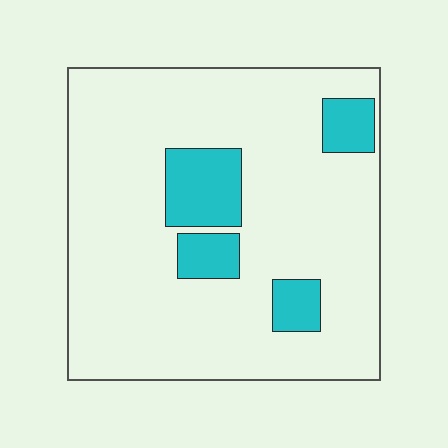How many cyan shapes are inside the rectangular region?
4.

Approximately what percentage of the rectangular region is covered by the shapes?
Approximately 15%.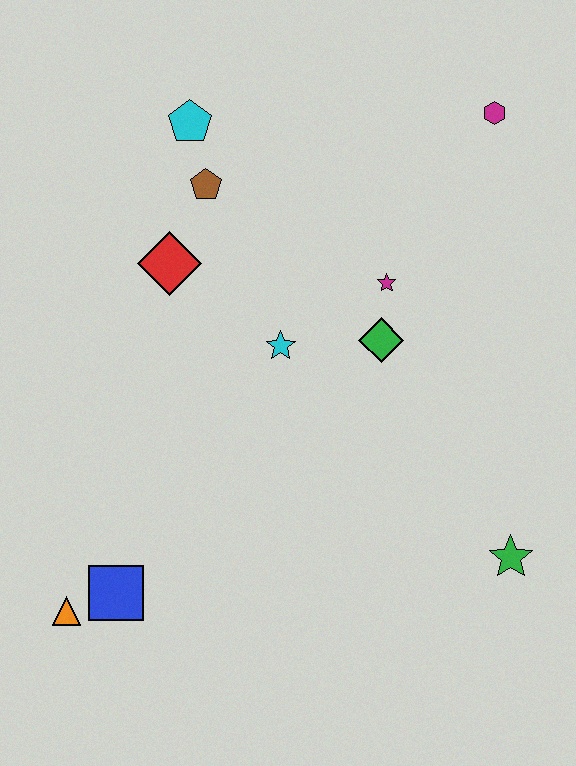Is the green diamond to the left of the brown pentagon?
No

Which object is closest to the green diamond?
The magenta star is closest to the green diamond.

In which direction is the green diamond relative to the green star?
The green diamond is above the green star.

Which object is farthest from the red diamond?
The green star is farthest from the red diamond.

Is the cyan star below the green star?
No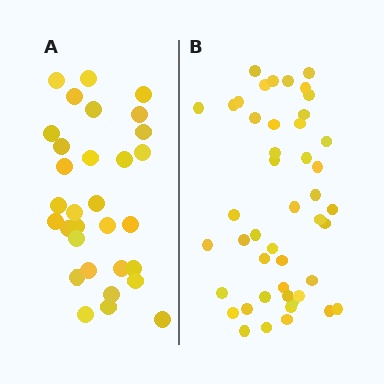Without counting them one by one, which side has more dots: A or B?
Region B (the right region) has more dots.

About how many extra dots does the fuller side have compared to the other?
Region B has approximately 15 more dots than region A.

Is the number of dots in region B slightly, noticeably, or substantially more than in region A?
Region B has substantially more. The ratio is roughly 1.5 to 1.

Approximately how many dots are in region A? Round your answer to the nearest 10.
About 30 dots. (The exact count is 31, which rounds to 30.)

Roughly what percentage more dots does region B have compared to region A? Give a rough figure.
About 50% more.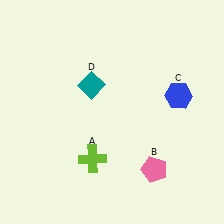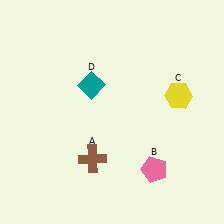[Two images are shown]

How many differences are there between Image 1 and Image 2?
There are 2 differences between the two images.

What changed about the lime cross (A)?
In Image 1, A is lime. In Image 2, it changed to brown.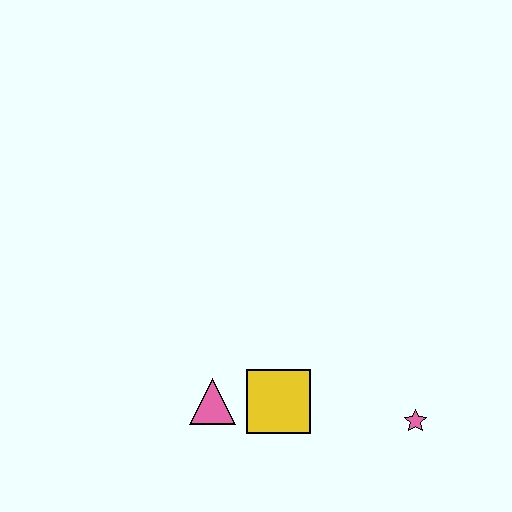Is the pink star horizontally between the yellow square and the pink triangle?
No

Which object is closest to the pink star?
The yellow square is closest to the pink star.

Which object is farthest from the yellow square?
The pink star is farthest from the yellow square.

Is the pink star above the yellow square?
No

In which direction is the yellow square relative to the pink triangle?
The yellow square is to the right of the pink triangle.